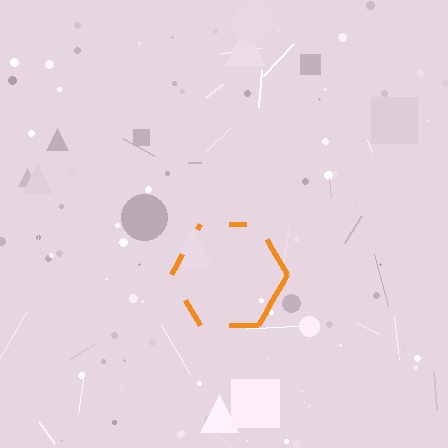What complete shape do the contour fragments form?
The contour fragments form a hexagon.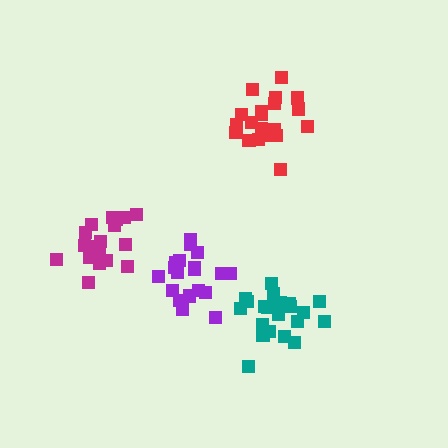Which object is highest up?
The red cluster is topmost.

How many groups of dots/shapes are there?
There are 4 groups.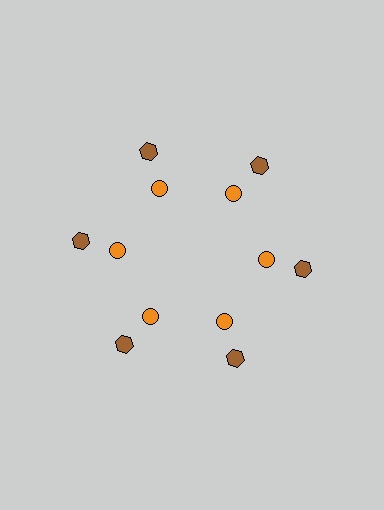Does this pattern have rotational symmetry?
Yes, this pattern has 6-fold rotational symmetry. It looks the same after rotating 60 degrees around the center.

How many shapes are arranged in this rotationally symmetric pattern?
There are 12 shapes, arranged in 6 groups of 2.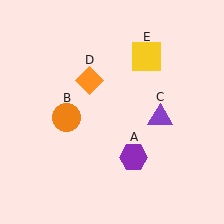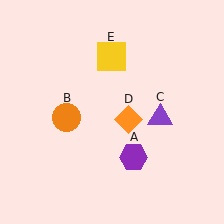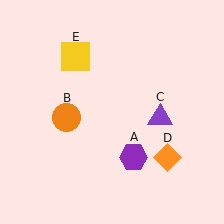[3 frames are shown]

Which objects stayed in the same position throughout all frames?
Purple hexagon (object A) and orange circle (object B) and purple triangle (object C) remained stationary.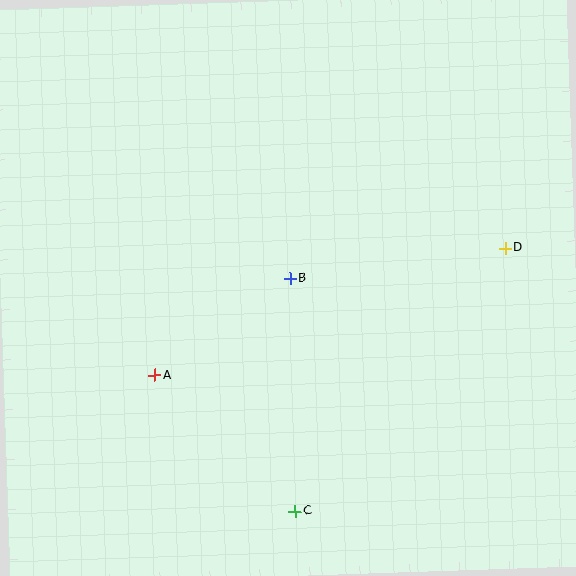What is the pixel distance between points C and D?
The distance between C and D is 337 pixels.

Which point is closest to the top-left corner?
Point B is closest to the top-left corner.